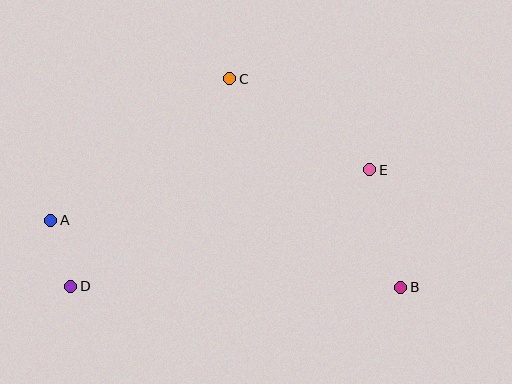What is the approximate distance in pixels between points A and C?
The distance between A and C is approximately 228 pixels.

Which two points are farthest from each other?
Points A and B are farthest from each other.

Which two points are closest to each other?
Points A and D are closest to each other.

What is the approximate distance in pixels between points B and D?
The distance between B and D is approximately 330 pixels.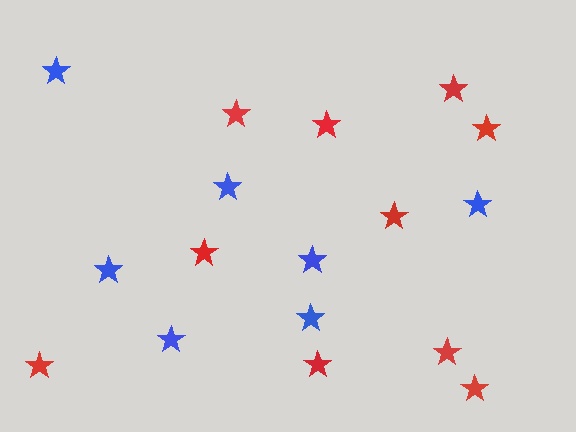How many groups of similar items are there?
There are 2 groups: one group of red stars (10) and one group of blue stars (7).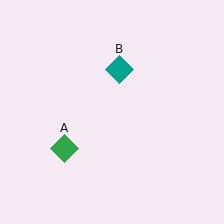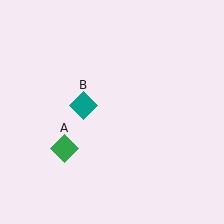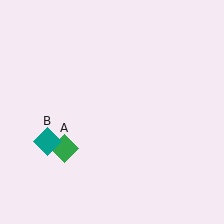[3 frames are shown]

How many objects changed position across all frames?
1 object changed position: teal diamond (object B).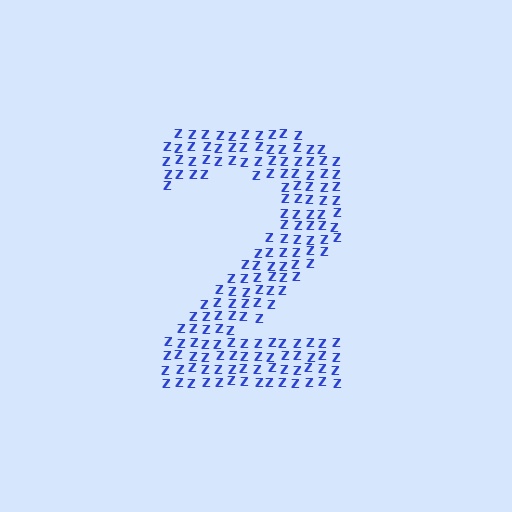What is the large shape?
The large shape is the digit 2.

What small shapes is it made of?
It is made of small letter Z's.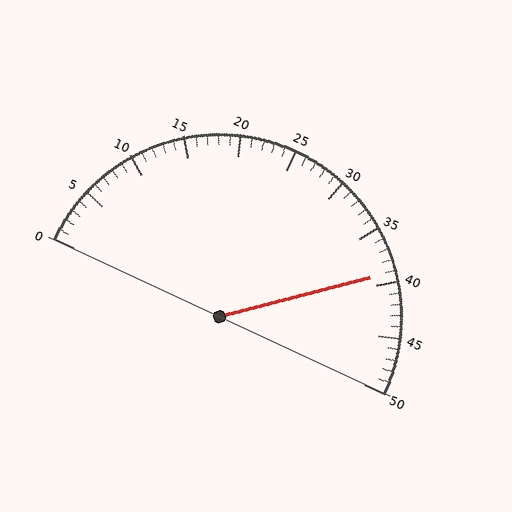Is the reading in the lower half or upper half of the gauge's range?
The reading is in the upper half of the range (0 to 50).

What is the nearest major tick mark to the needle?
The nearest major tick mark is 40.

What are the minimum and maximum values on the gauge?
The gauge ranges from 0 to 50.